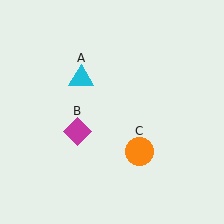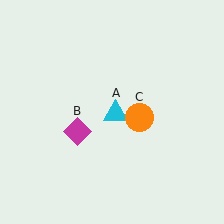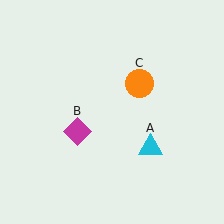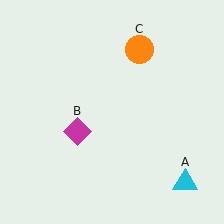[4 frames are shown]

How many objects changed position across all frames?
2 objects changed position: cyan triangle (object A), orange circle (object C).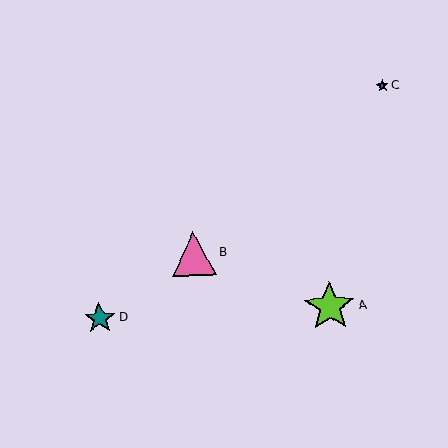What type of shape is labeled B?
Shape B is a pink triangle.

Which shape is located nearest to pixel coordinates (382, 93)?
The blue star (labeled C) at (383, 86) is nearest to that location.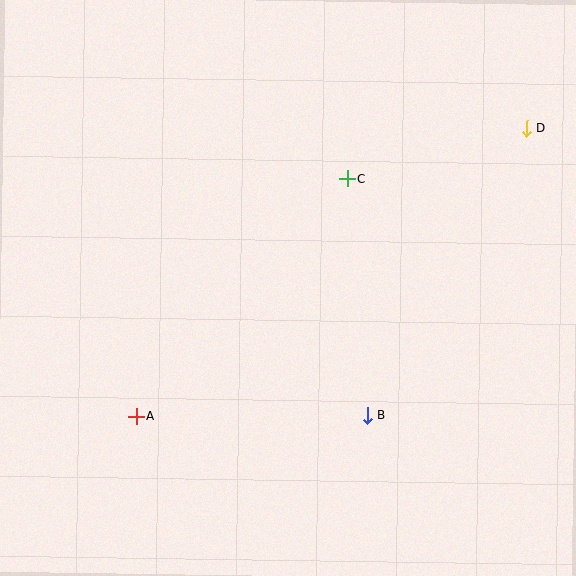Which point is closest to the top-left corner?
Point C is closest to the top-left corner.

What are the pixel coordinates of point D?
Point D is at (527, 128).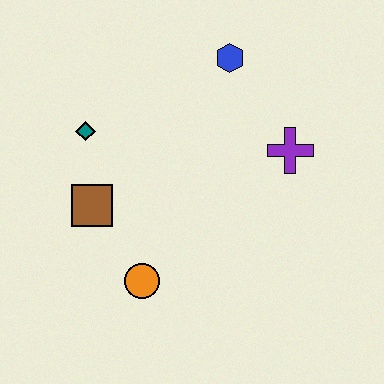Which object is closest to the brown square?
The teal diamond is closest to the brown square.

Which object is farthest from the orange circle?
The blue hexagon is farthest from the orange circle.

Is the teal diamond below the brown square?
No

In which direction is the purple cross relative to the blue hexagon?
The purple cross is below the blue hexagon.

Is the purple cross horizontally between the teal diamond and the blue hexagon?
No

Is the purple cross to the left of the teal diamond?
No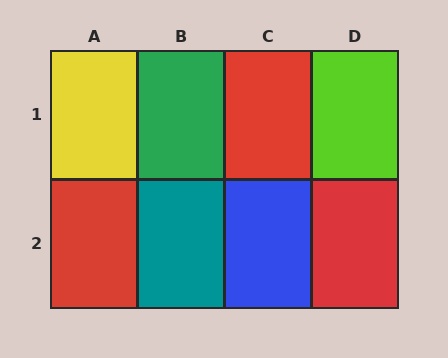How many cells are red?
3 cells are red.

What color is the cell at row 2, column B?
Teal.